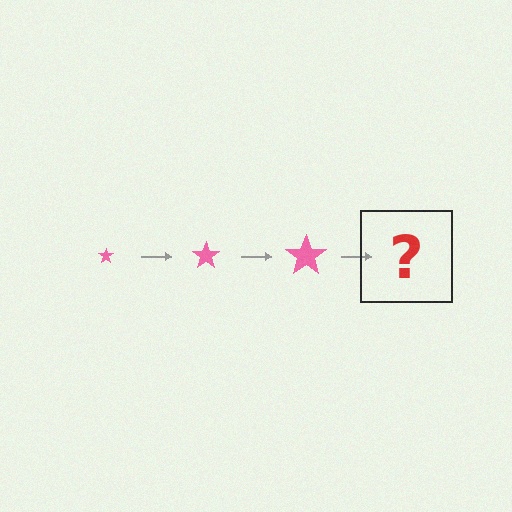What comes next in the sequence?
The next element should be a pink star, larger than the previous one.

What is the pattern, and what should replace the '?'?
The pattern is that the star gets progressively larger each step. The '?' should be a pink star, larger than the previous one.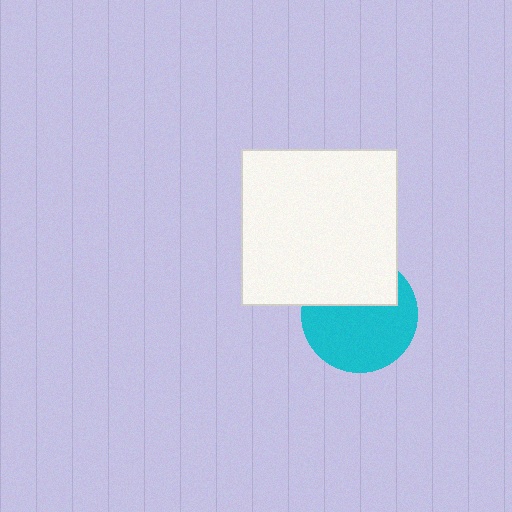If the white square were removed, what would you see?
You would see the complete cyan circle.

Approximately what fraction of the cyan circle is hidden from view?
Roughly 36% of the cyan circle is hidden behind the white square.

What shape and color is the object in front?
The object in front is a white square.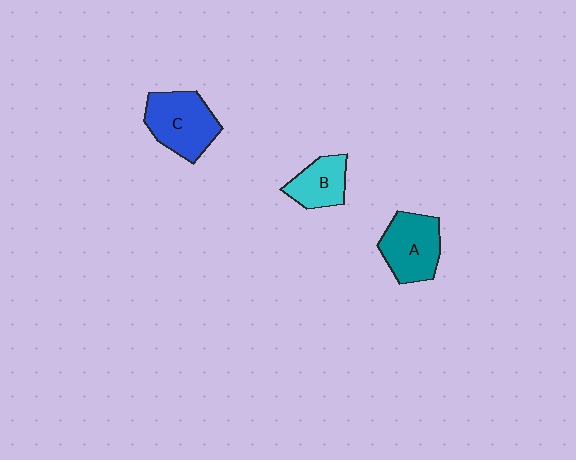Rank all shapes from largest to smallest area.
From largest to smallest: C (blue), A (teal), B (cyan).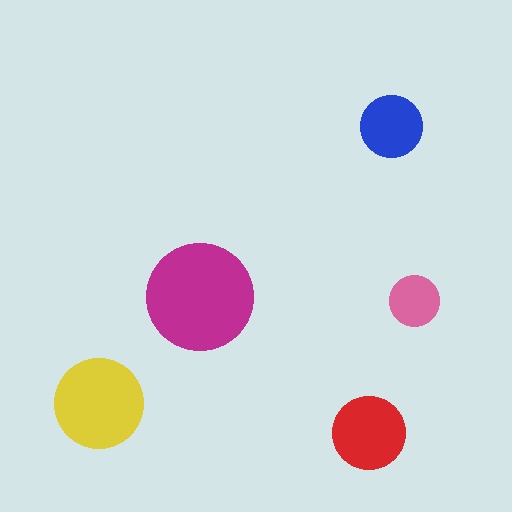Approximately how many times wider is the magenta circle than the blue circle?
About 1.5 times wider.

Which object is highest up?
The blue circle is topmost.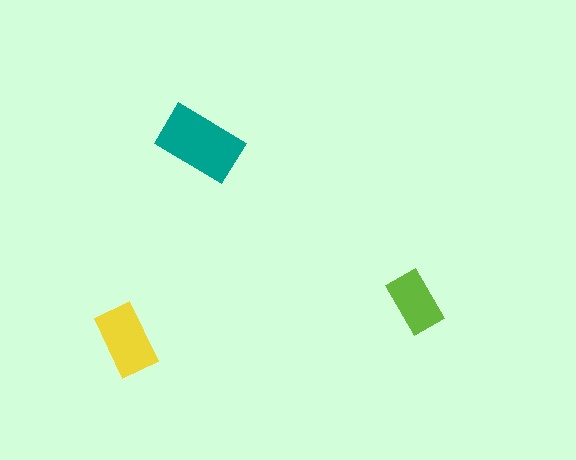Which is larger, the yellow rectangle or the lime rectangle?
The yellow one.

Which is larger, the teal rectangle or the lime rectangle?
The teal one.